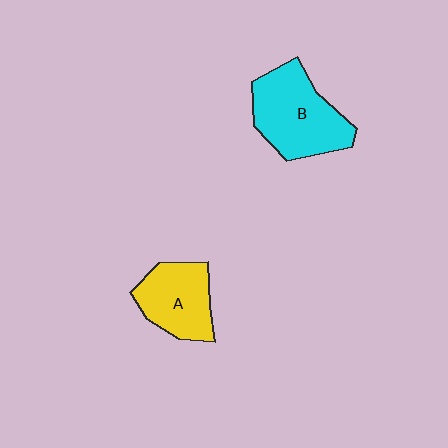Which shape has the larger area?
Shape B (cyan).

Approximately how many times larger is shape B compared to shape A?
Approximately 1.4 times.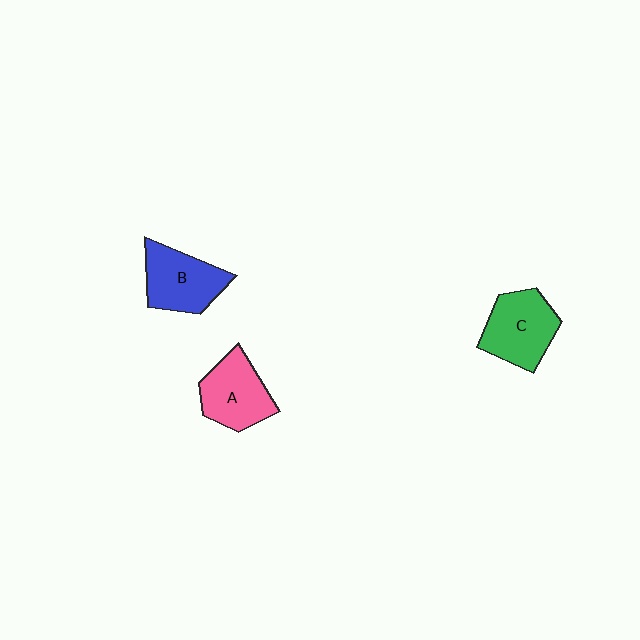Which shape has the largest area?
Shape C (green).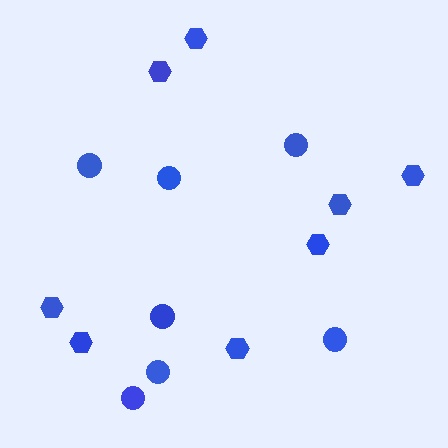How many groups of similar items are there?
There are 2 groups: one group of circles (7) and one group of hexagons (8).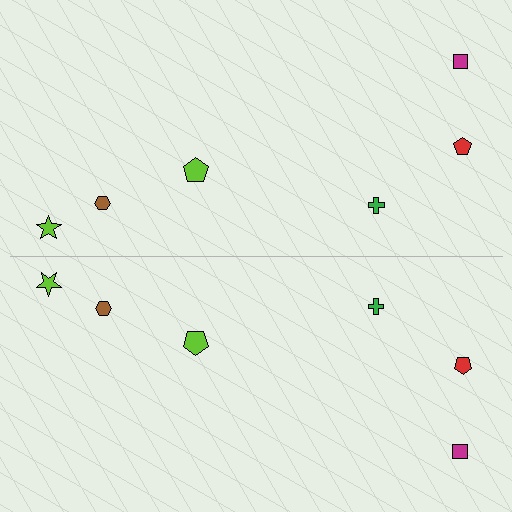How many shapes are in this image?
There are 12 shapes in this image.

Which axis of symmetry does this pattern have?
The pattern has a horizontal axis of symmetry running through the center of the image.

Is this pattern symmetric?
Yes, this pattern has bilateral (reflection) symmetry.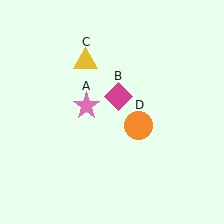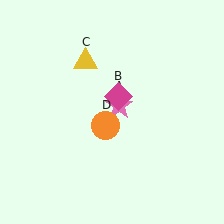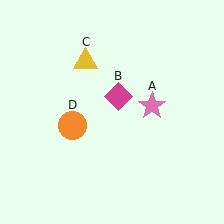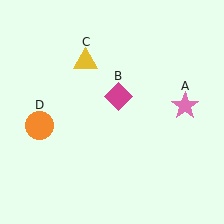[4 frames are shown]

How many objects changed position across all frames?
2 objects changed position: pink star (object A), orange circle (object D).